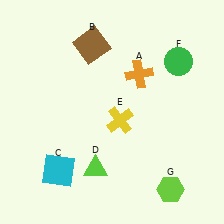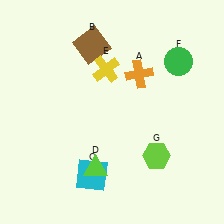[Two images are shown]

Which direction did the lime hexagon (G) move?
The lime hexagon (G) moved up.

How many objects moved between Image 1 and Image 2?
3 objects moved between the two images.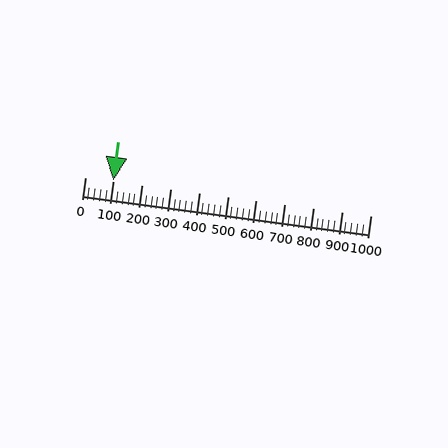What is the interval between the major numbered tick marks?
The major tick marks are spaced 100 units apart.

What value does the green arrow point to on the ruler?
The green arrow points to approximately 99.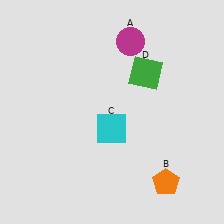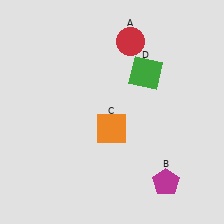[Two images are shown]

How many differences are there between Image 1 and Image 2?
There are 3 differences between the two images.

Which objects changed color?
A changed from magenta to red. B changed from orange to magenta. C changed from cyan to orange.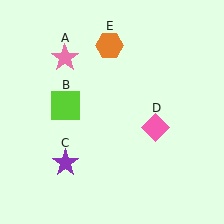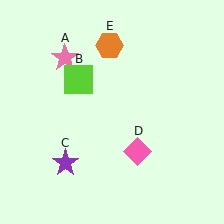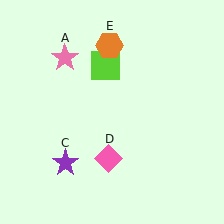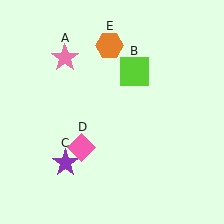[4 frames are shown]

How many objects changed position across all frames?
2 objects changed position: lime square (object B), pink diamond (object D).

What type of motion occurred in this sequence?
The lime square (object B), pink diamond (object D) rotated clockwise around the center of the scene.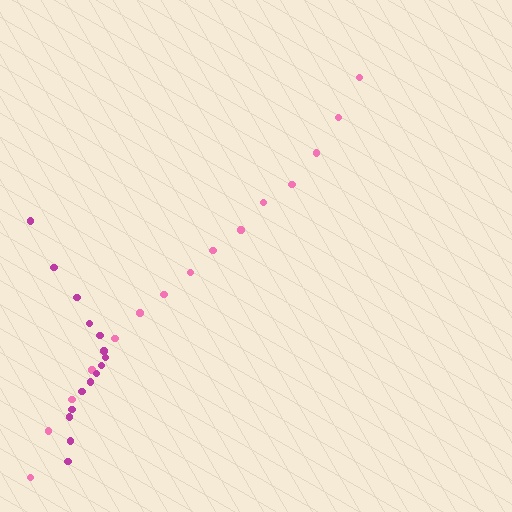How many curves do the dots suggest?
There are 2 distinct paths.